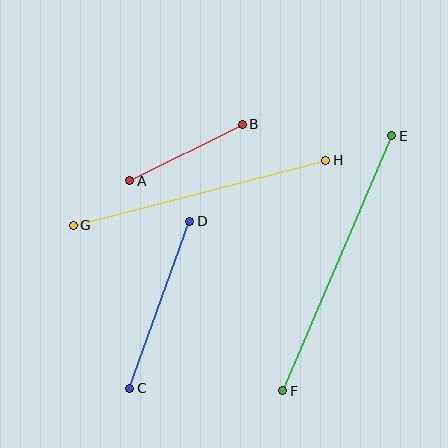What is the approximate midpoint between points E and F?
The midpoint is at approximately (337, 263) pixels.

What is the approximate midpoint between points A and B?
The midpoint is at approximately (186, 152) pixels.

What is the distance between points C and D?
The distance is approximately 177 pixels.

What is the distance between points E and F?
The distance is approximately 278 pixels.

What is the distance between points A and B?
The distance is approximately 126 pixels.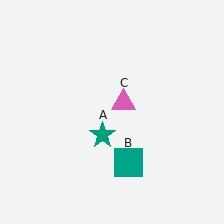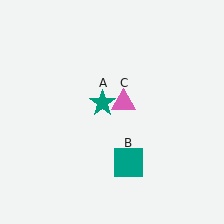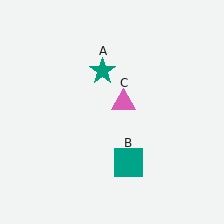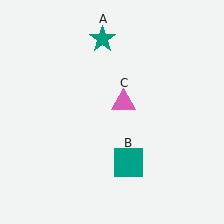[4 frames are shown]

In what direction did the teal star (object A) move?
The teal star (object A) moved up.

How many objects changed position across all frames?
1 object changed position: teal star (object A).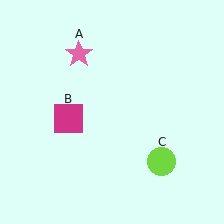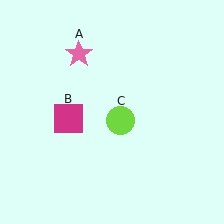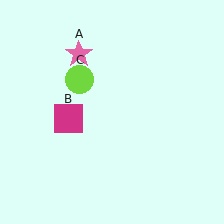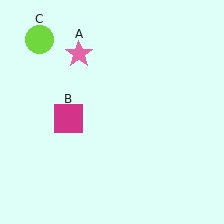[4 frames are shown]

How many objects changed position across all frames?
1 object changed position: lime circle (object C).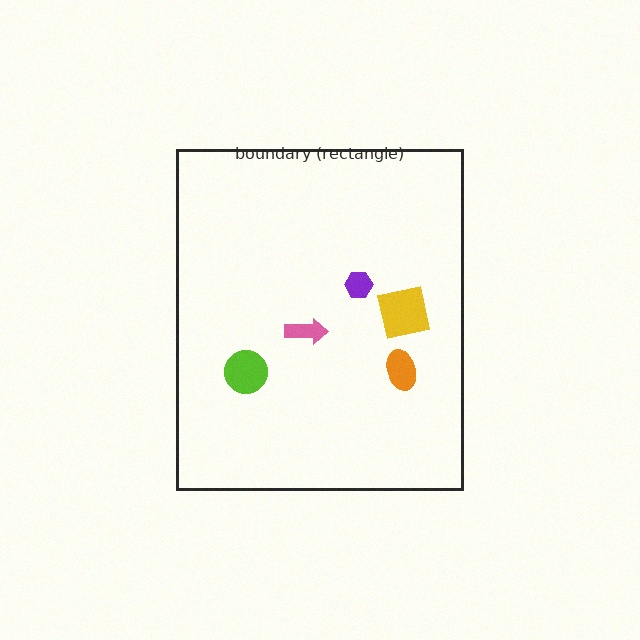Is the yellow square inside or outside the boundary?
Inside.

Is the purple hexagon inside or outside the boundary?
Inside.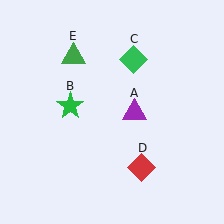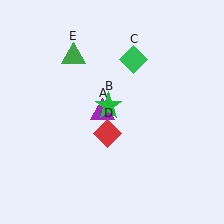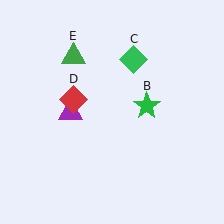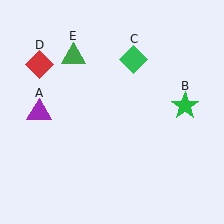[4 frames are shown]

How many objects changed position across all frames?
3 objects changed position: purple triangle (object A), green star (object B), red diamond (object D).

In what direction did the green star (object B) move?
The green star (object B) moved right.